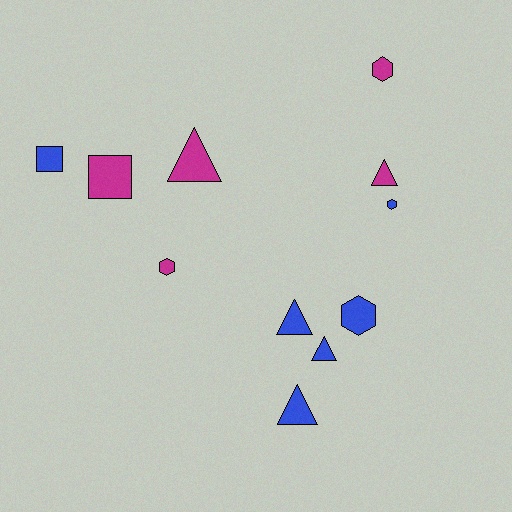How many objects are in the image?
There are 11 objects.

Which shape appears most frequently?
Triangle, with 5 objects.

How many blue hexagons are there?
There are 2 blue hexagons.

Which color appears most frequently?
Blue, with 6 objects.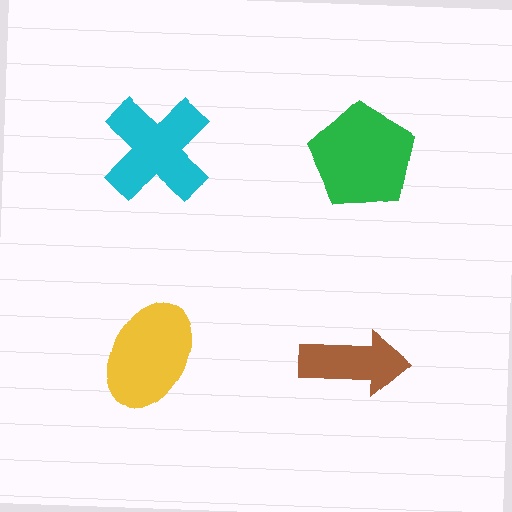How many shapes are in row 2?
2 shapes.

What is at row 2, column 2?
A brown arrow.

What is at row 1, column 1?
A cyan cross.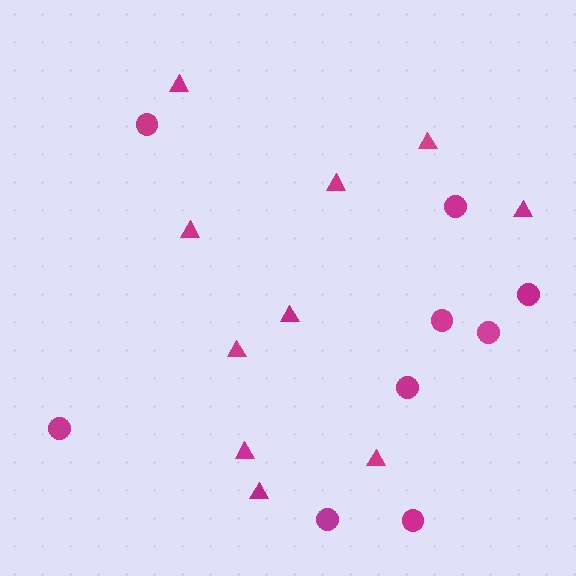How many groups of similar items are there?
There are 2 groups: one group of triangles (10) and one group of circles (9).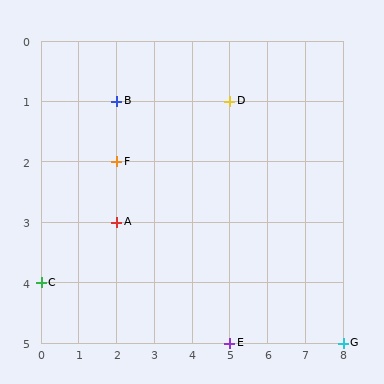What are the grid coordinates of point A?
Point A is at grid coordinates (2, 3).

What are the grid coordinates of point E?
Point E is at grid coordinates (5, 5).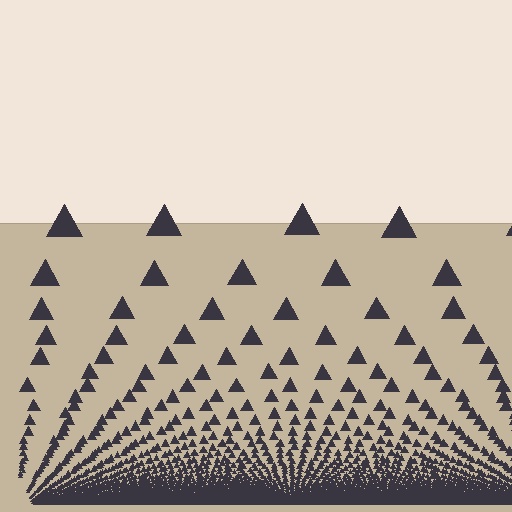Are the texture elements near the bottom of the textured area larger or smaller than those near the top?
Smaller. The gradient is inverted — elements near the bottom are smaller and denser.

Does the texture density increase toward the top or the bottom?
Density increases toward the bottom.